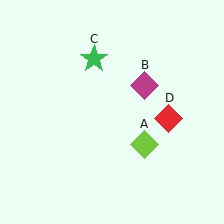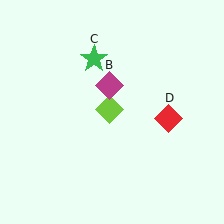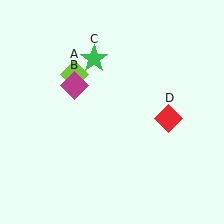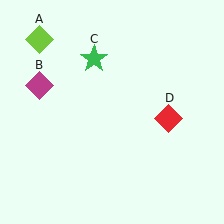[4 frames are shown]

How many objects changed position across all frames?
2 objects changed position: lime diamond (object A), magenta diamond (object B).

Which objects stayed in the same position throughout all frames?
Green star (object C) and red diamond (object D) remained stationary.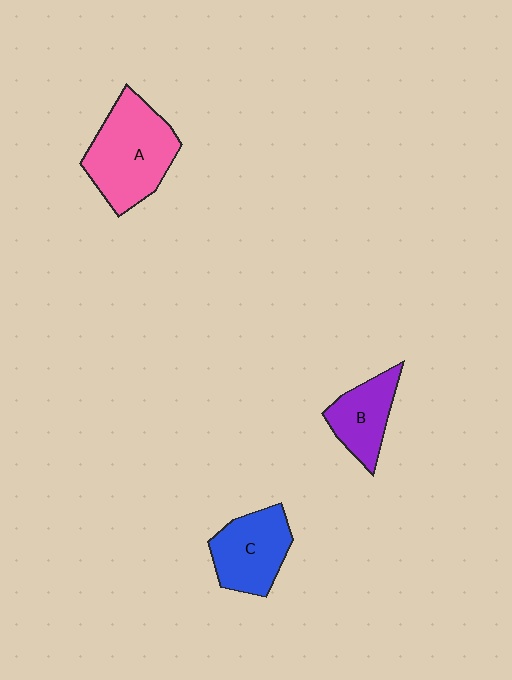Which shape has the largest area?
Shape A (pink).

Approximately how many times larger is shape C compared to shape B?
Approximately 1.3 times.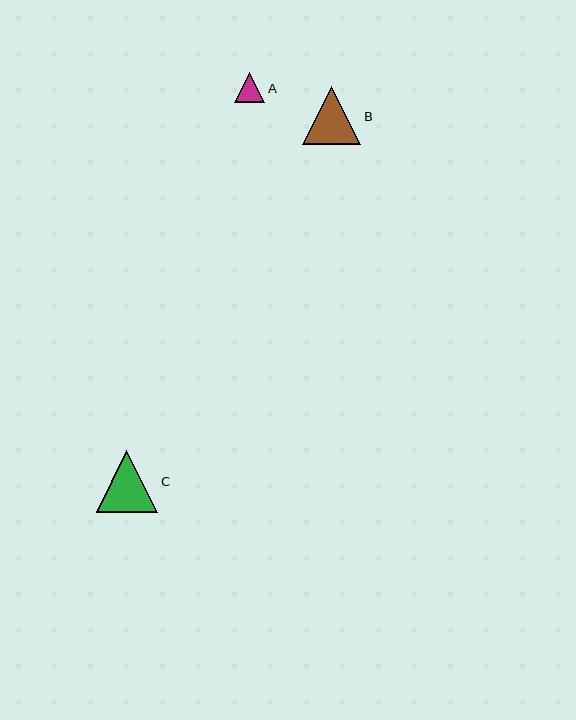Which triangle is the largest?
Triangle C is the largest with a size of approximately 62 pixels.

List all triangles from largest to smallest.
From largest to smallest: C, B, A.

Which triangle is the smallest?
Triangle A is the smallest with a size of approximately 30 pixels.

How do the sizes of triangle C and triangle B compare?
Triangle C and triangle B are approximately the same size.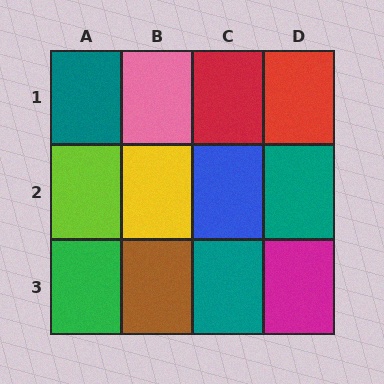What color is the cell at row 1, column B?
Pink.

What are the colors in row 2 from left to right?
Lime, yellow, blue, teal.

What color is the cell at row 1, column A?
Teal.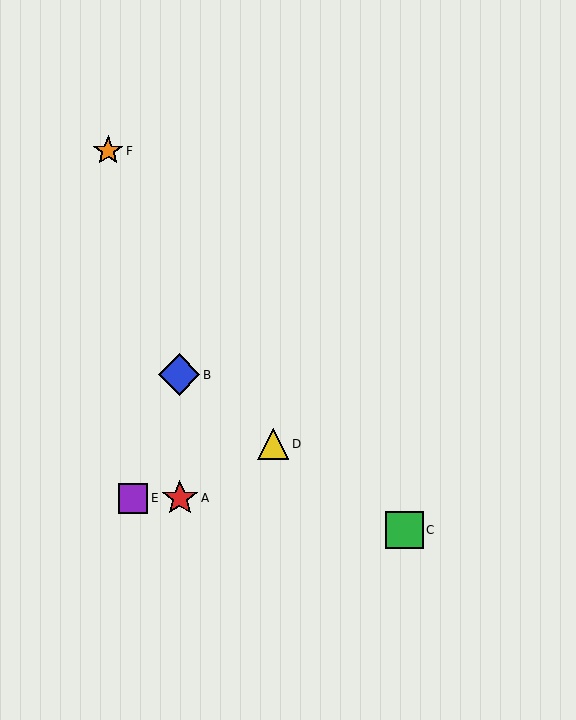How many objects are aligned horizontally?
2 objects (A, E) are aligned horizontally.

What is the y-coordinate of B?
Object B is at y≈375.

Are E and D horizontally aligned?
No, E is at y≈498 and D is at y≈444.